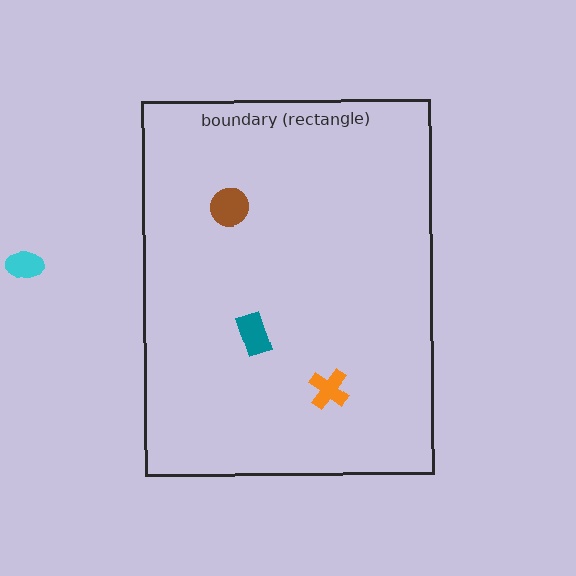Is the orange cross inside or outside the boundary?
Inside.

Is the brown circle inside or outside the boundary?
Inside.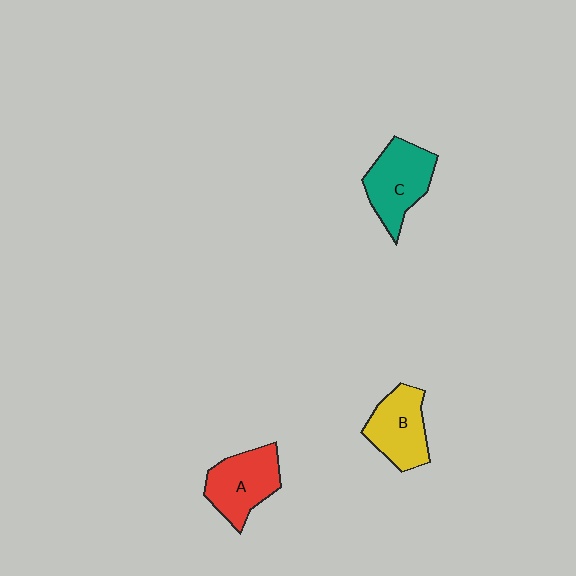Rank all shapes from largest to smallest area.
From largest to smallest: C (teal), A (red), B (yellow).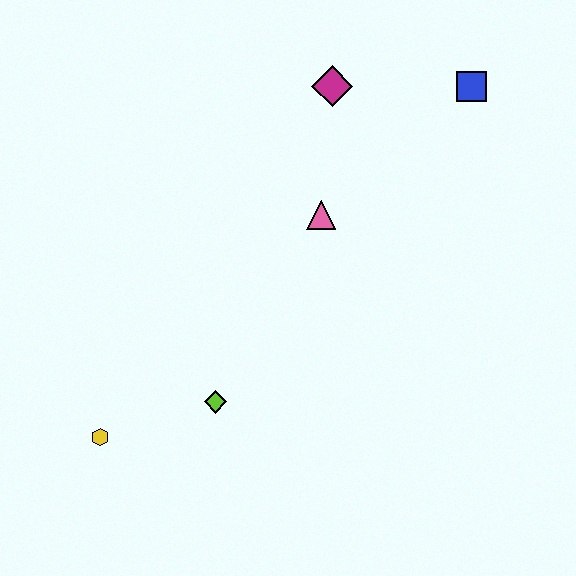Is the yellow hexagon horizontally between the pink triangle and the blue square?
No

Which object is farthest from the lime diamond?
The blue square is farthest from the lime diamond.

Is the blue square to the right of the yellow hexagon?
Yes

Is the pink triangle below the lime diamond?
No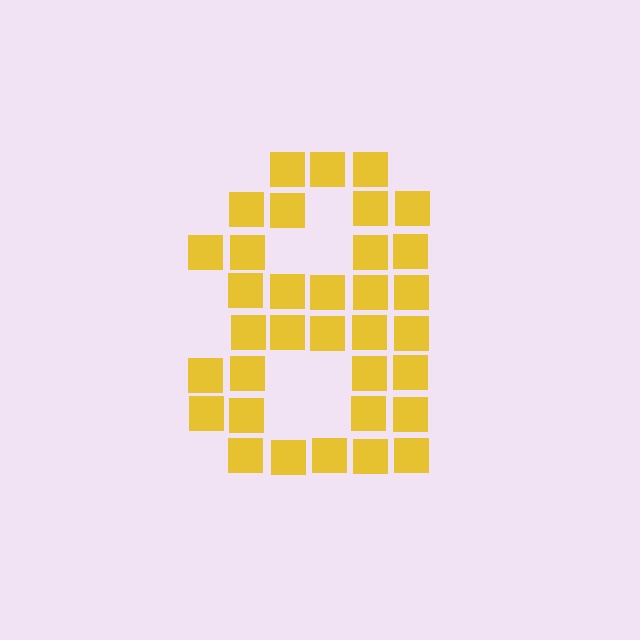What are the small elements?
The small elements are squares.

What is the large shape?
The large shape is the digit 8.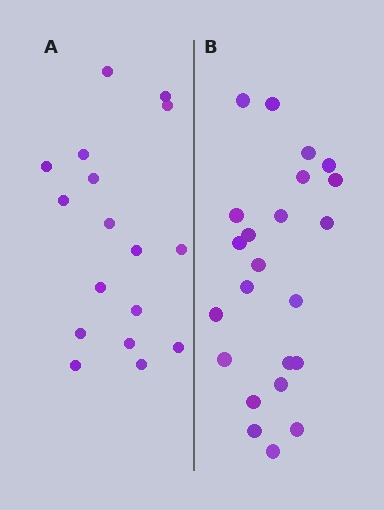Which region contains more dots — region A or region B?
Region B (the right region) has more dots.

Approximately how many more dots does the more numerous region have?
Region B has about 6 more dots than region A.